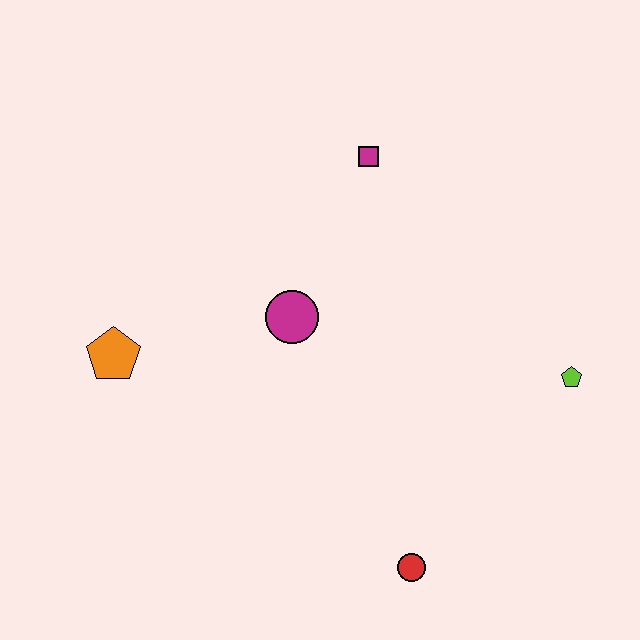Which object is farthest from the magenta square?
The red circle is farthest from the magenta square.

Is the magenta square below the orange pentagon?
No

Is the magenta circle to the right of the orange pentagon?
Yes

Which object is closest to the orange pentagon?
The magenta circle is closest to the orange pentagon.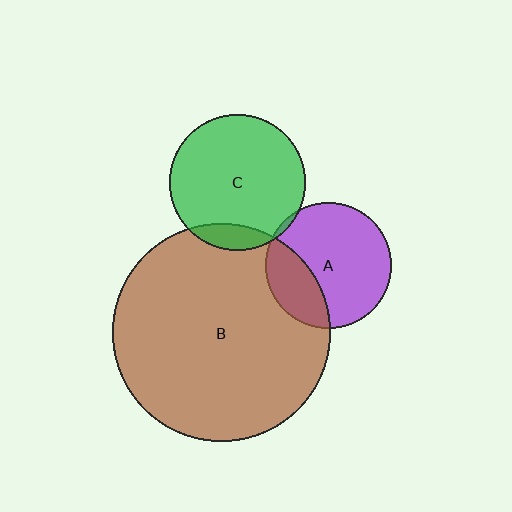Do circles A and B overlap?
Yes.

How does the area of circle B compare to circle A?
Approximately 3.0 times.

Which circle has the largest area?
Circle B (brown).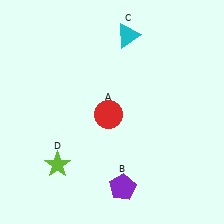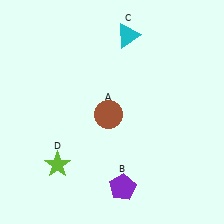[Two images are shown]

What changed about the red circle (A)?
In Image 1, A is red. In Image 2, it changed to brown.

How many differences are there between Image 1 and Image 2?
There is 1 difference between the two images.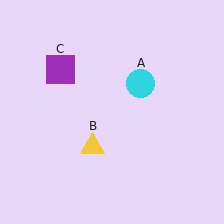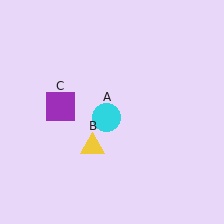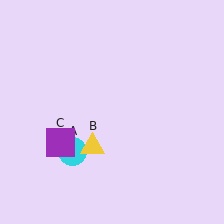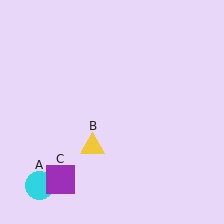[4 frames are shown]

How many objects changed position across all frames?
2 objects changed position: cyan circle (object A), purple square (object C).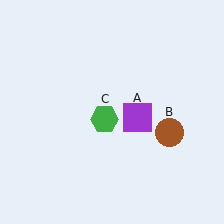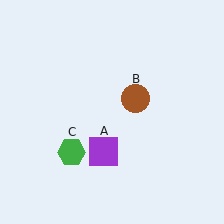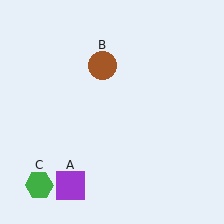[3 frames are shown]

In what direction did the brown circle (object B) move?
The brown circle (object B) moved up and to the left.